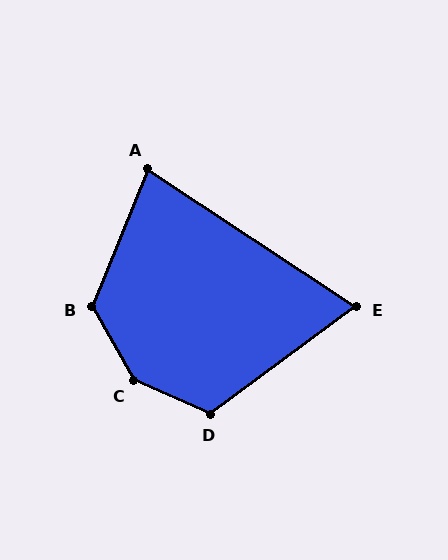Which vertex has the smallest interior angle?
E, at approximately 70 degrees.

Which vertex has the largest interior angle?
C, at approximately 144 degrees.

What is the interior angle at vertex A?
Approximately 79 degrees (acute).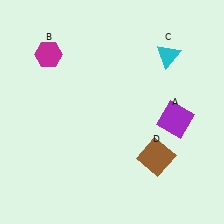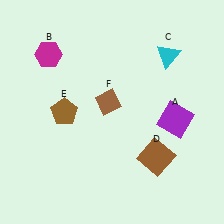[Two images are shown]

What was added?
A brown pentagon (E), a brown diamond (F) were added in Image 2.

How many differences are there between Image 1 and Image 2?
There are 2 differences between the two images.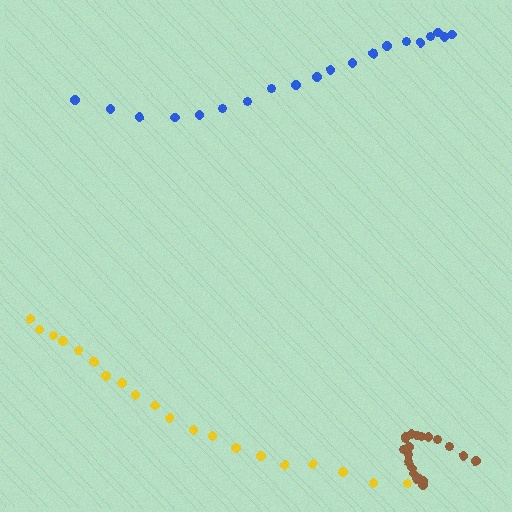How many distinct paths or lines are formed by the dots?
There are 3 distinct paths.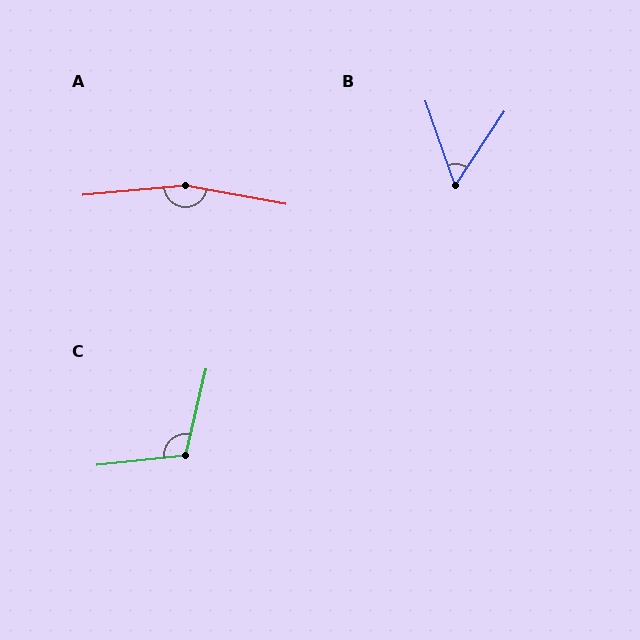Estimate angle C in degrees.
Approximately 110 degrees.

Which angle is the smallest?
B, at approximately 52 degrees.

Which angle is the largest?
A, at approximately 164 degrees.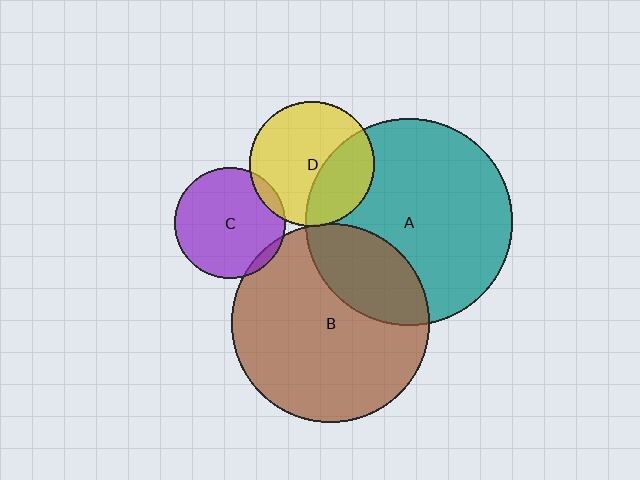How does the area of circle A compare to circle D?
Approximately 2.7 times.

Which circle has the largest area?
Circle A (teal).